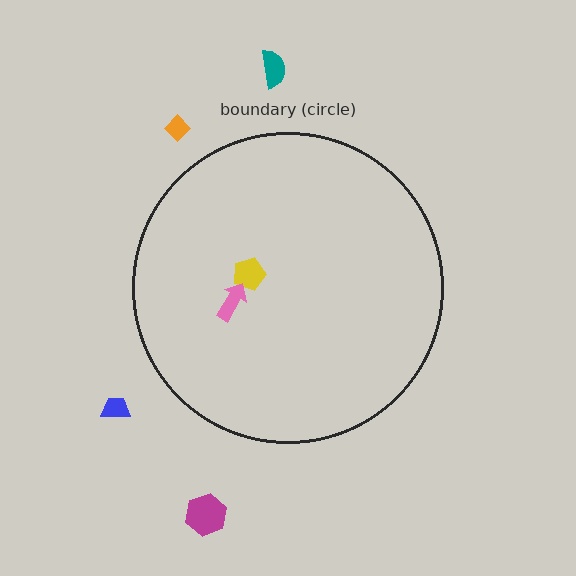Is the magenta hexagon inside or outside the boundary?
Outside.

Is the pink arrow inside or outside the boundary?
Inside.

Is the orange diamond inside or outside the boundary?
Outside.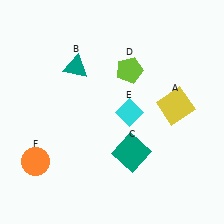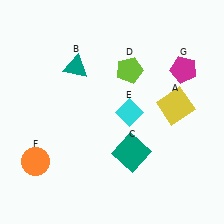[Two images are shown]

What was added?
A magenta pentagon (G) was added in Image 2.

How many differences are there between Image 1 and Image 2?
There is 1 difference between the two images.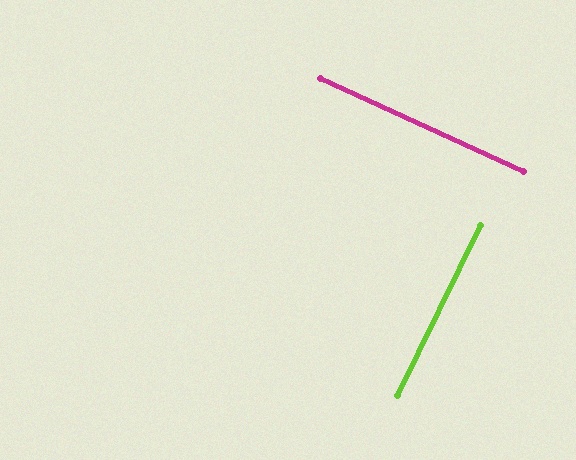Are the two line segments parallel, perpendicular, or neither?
Perpendicular — they meet at approximately 88°.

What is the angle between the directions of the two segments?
Approximately 88 degrees.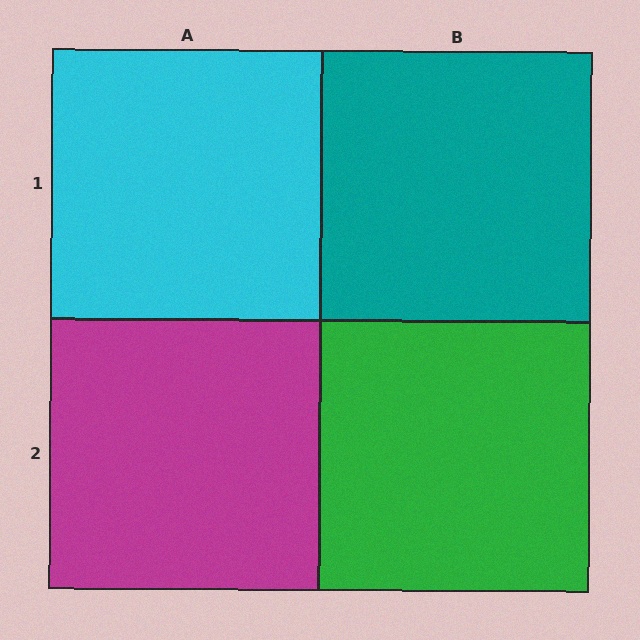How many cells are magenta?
1 cell is magenta.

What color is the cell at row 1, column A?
Cyan.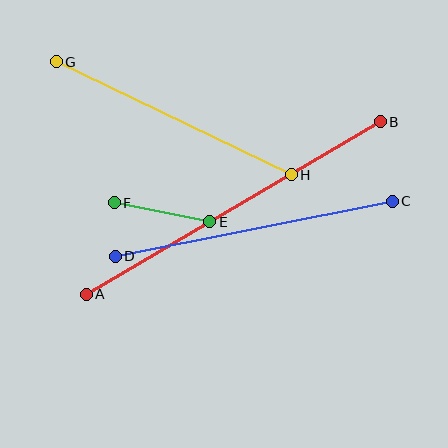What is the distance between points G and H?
The distance is approximately 261 pixels.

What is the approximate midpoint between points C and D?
The midpoint is at approximately (254, 229) pixels.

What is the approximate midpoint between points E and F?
The midpoint is at approximately (162, 212) pixels.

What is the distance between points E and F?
The distance is approximately 97 pixels.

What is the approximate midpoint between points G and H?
The midpoint is at approximately (174, 118) pixels.